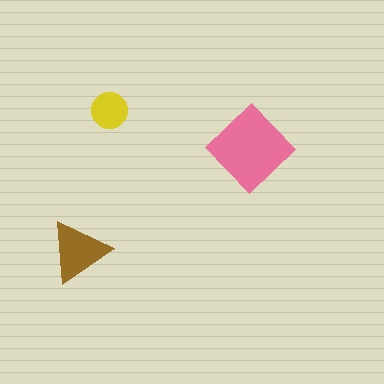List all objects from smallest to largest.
The yellow circle, the brown triangle, the pink diamond.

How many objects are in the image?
There are 3 objects in the image.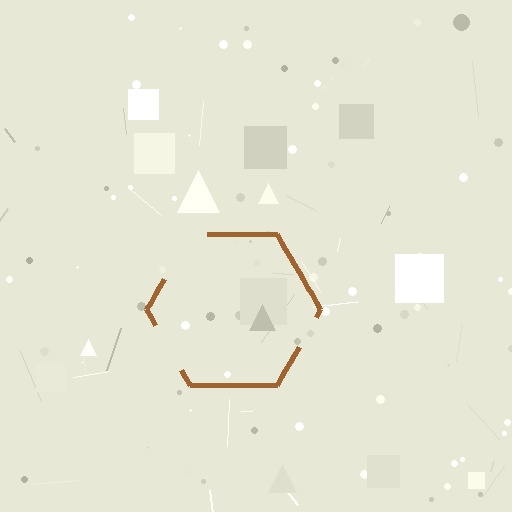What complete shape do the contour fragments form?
The contour fragments form a hexagon.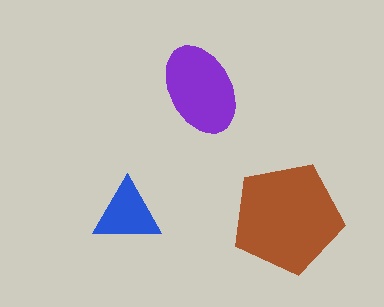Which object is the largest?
The brown pentagon.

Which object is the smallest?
The blue triangle.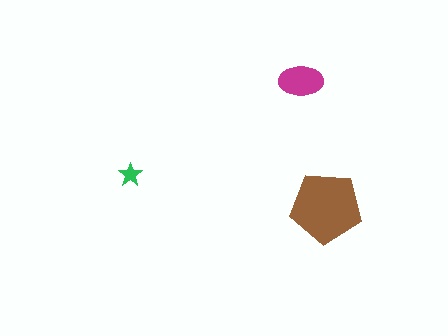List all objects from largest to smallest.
The brown pentagon, the magenta ellipse, the green star.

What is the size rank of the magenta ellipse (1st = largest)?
2nd.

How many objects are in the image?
There are 3 objects in the image.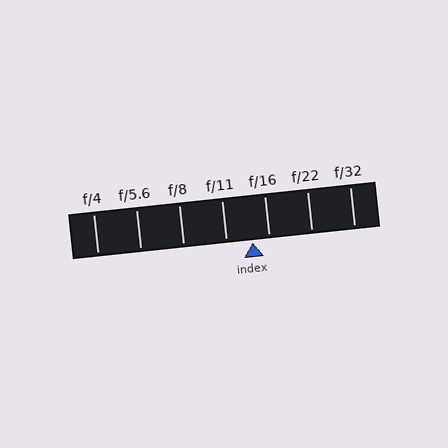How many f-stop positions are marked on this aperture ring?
There are 7 f-stop positions marked.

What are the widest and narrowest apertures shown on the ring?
The widest aperture shown is f/4 and the narrowest is f/32.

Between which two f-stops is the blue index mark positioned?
The index mark is between f/11 and f/16.